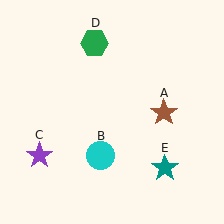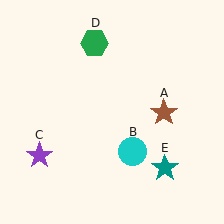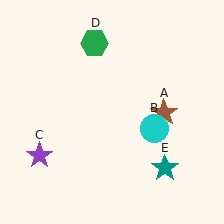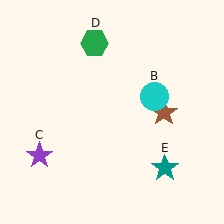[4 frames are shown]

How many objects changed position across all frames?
1 object changed position: cyan circle (object B).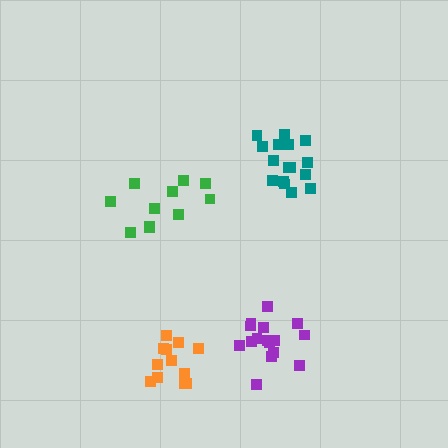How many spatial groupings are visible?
There are 4 spatial groupings.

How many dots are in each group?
Group 1: 16 dots, Group 2: 11 dots, Group 3: 12 dots, Group 4: 16 dots (55 total).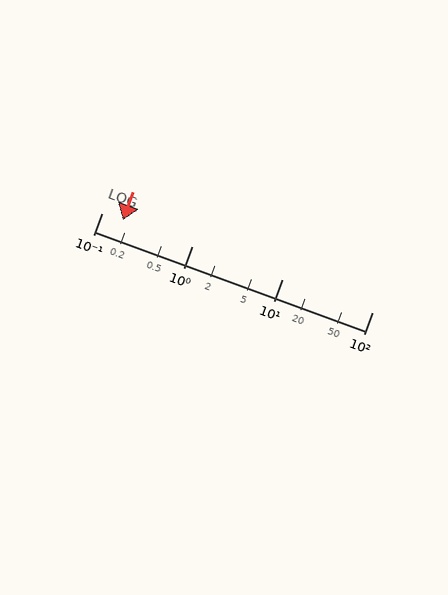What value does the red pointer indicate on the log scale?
The pointer indicates approximately 0.17.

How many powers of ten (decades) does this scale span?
The scale spans 3 decades, from 0.1 to 100.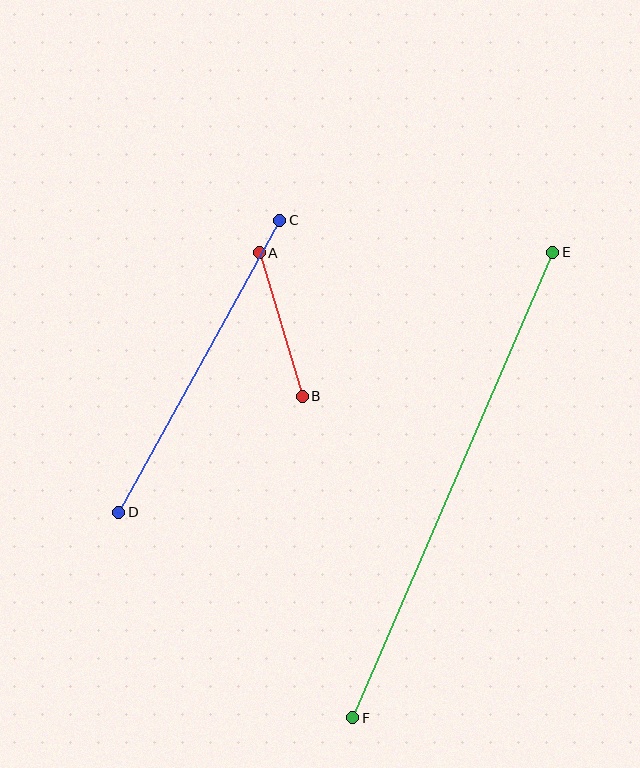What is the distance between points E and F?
The distance is approximately 507 pixels.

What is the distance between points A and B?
The distance is approximately 150 pixels.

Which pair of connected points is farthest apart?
Points E and F are farthest apart.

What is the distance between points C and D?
The distance is approximately 333 pixels.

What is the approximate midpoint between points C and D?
The midpoint is at approximately (199, 366) pixels.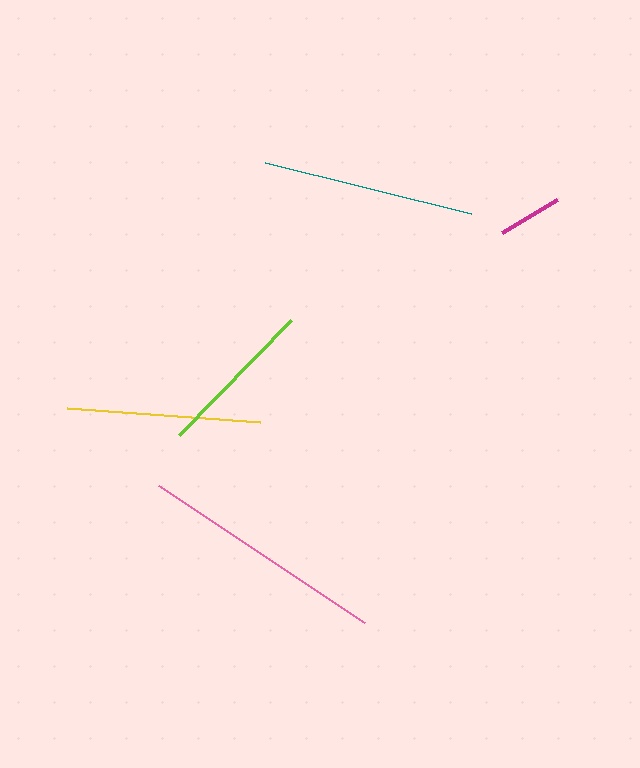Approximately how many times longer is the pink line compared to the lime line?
The pink line is approximately 1.5 times the length of the lime line.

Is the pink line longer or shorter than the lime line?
The pink line is longer than the lime line.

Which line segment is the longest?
The pink line is the longest at approximately 248 pixels.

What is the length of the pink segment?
The pink segment is approximately 248 pixels long.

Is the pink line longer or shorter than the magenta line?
The pink line is longer than the magenta line.